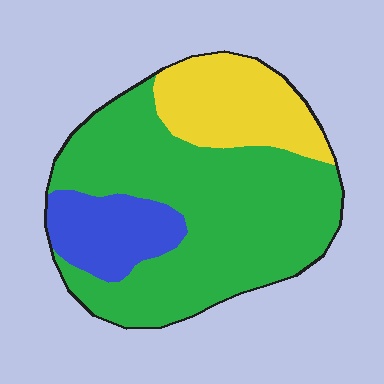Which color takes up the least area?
Blue, at roughly 15%.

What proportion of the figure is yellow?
Yellow covers roughly 20% of the figure.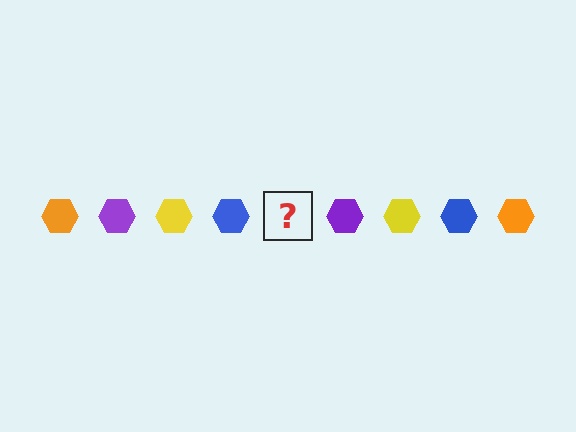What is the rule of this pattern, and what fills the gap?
The rule is that the pattern cycles through orange, purple, yellow, blue hexagons. The gap should be filled with an orange hexagon.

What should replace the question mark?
The question mark should be replaced with an orange hexagon.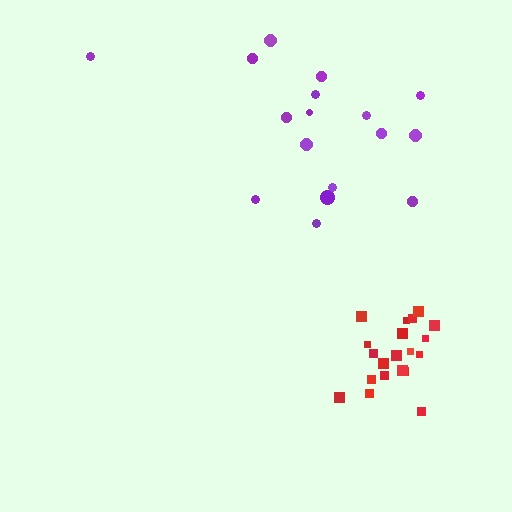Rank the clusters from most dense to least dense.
red, purple.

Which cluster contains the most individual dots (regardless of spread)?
Red (20).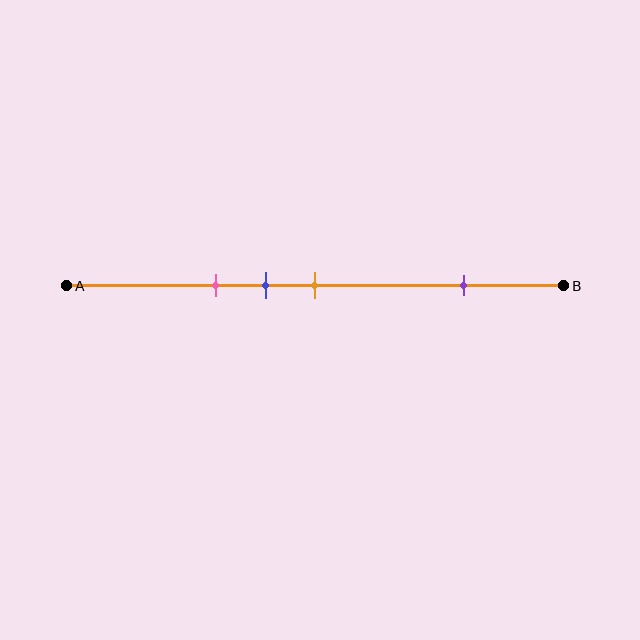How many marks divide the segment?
There are 4 marks dividing the segment.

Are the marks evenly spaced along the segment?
No, the marks are not evenly spaced.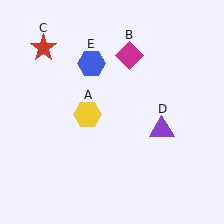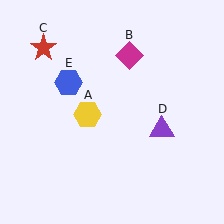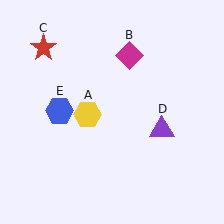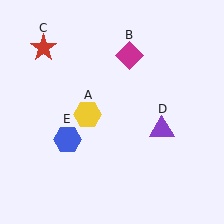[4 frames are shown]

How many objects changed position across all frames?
1 object changed position: blue hexagon (object E).